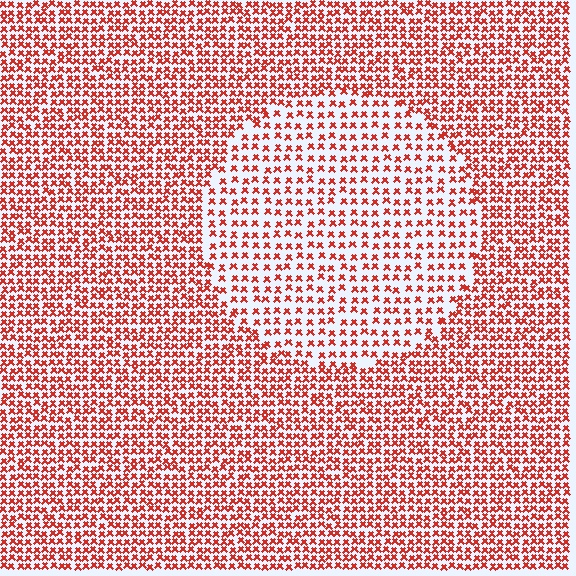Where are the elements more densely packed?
The elements are more densely packed outside the circle boundary.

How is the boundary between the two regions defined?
The boundary is defined by a change in element density (approximately 1.8x ratio). All elements are the same color, size, and shape.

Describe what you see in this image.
The image contains small red elements arranged at two different densities. A circle-shaped region is visible where the elements are less densely packed than the surrounding area.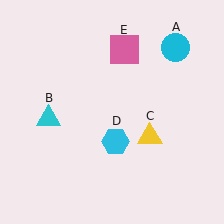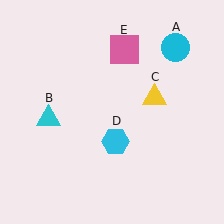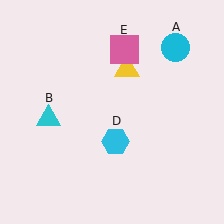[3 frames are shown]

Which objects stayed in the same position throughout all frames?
Cyan circle (object A) and cyan triangle (object B) and cyan hexagon (object D) and pink square (object E) remained stationary.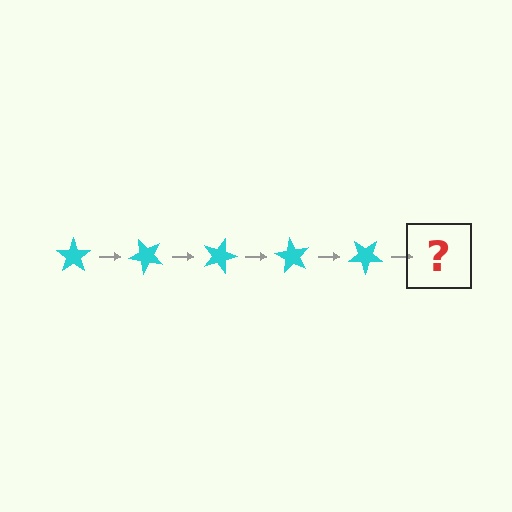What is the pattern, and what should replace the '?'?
The pattern is that the star rotates 45 degrees each step. The '?' should be a cyan star rotated 225 degrees.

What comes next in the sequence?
The next element should be a cyan star rotated 225 degrees.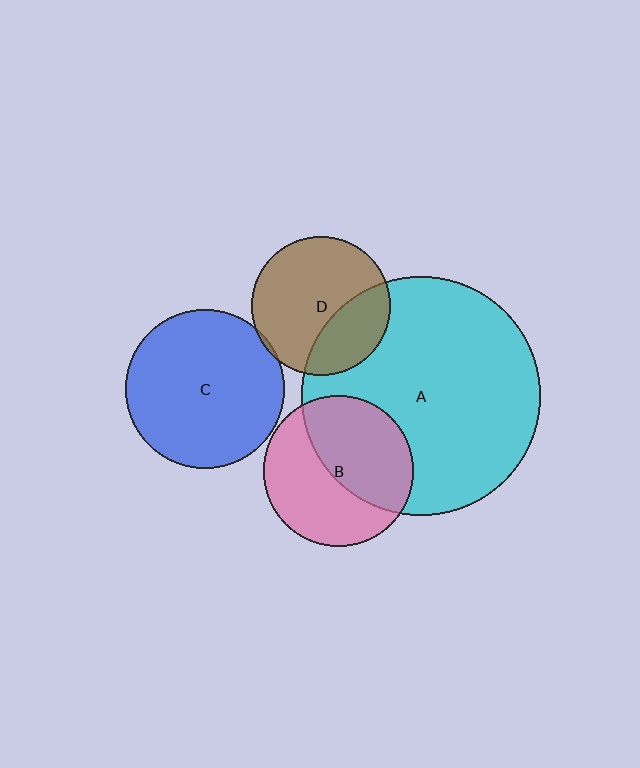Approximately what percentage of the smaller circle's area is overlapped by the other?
Approximately 50%.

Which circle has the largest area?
Circle A (cyan).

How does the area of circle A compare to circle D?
Approximately 3.0 times.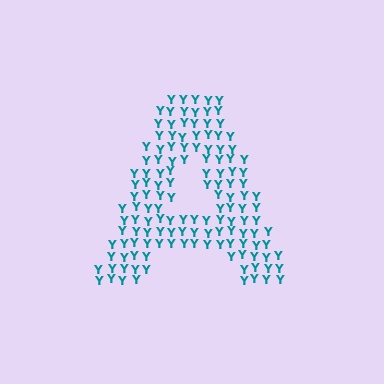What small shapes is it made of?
It is made of small letter Y's.